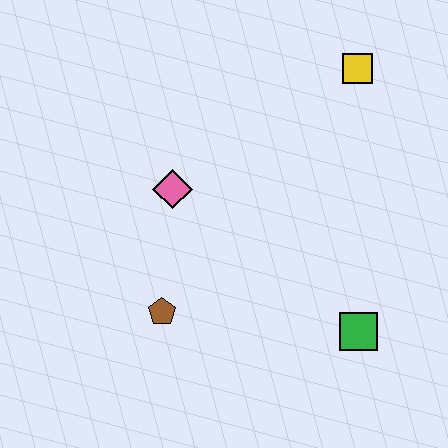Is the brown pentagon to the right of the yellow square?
No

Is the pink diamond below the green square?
No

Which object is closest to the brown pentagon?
The pink diamond is closest to the brown pentagon.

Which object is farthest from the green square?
The yellow square is farthest from the green square.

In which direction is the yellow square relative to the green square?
The yellow square is above the green square.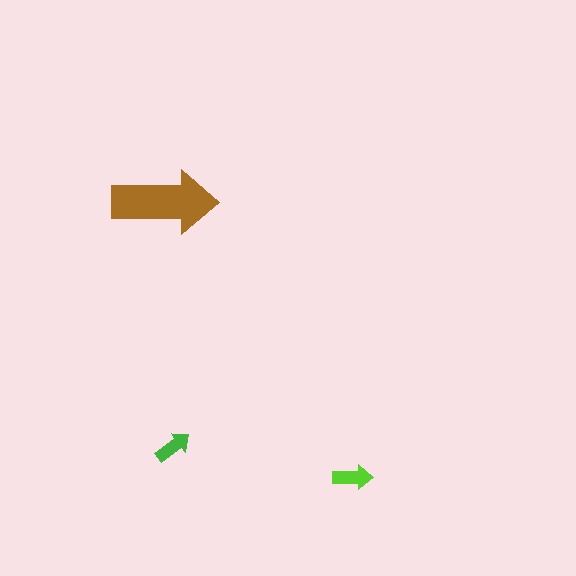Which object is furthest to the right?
The lime arrow is rightmost.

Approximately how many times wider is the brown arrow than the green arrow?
About 3 times wider.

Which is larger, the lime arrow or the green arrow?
The lime one.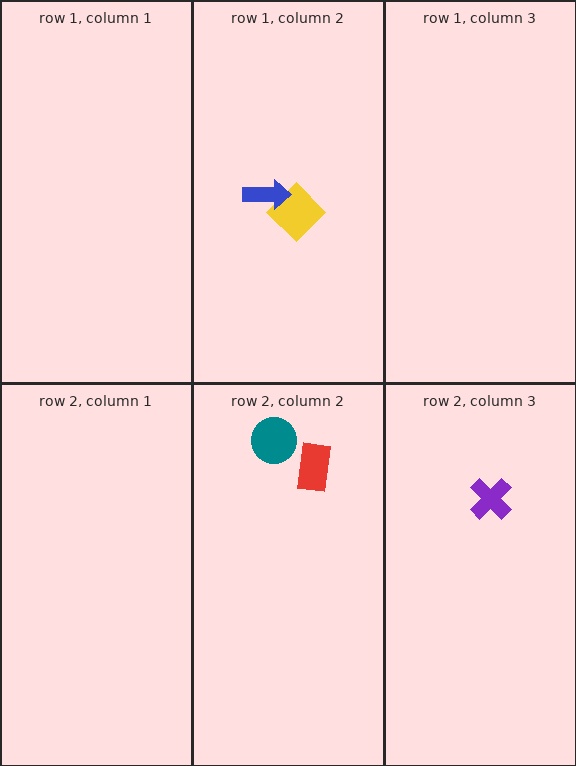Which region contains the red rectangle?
The row 2, column 2 region.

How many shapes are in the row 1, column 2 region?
2.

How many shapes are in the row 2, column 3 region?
1.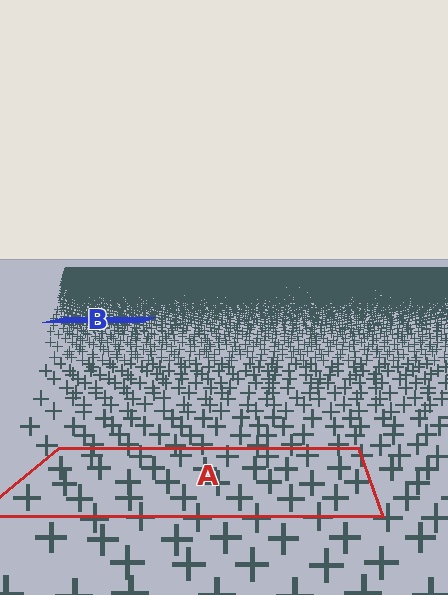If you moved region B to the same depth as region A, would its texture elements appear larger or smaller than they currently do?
They would appear larger. At a closer depth, the same texture elements are projected at a bigger on-screen size.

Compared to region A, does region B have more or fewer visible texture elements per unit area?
Region B has more texture elements per unit area — they are packed more densely because it is farther away.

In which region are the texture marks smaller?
The texture marks are smaller in region B, because it is farther away.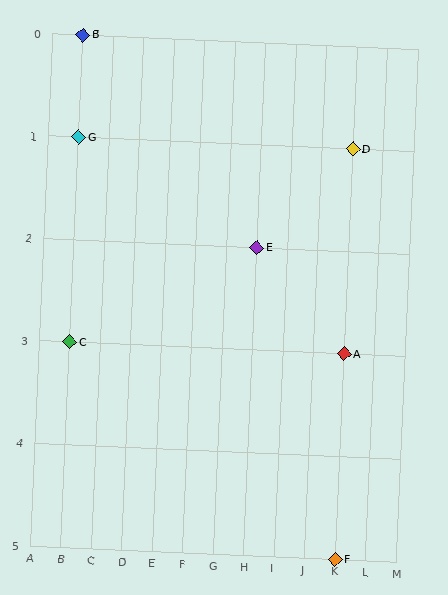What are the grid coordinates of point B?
Point B is at grid coordinates (B, 0).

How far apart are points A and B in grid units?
Points A and B are 9 columns and 3 rows apart (about 9.5 grid units diagonally).